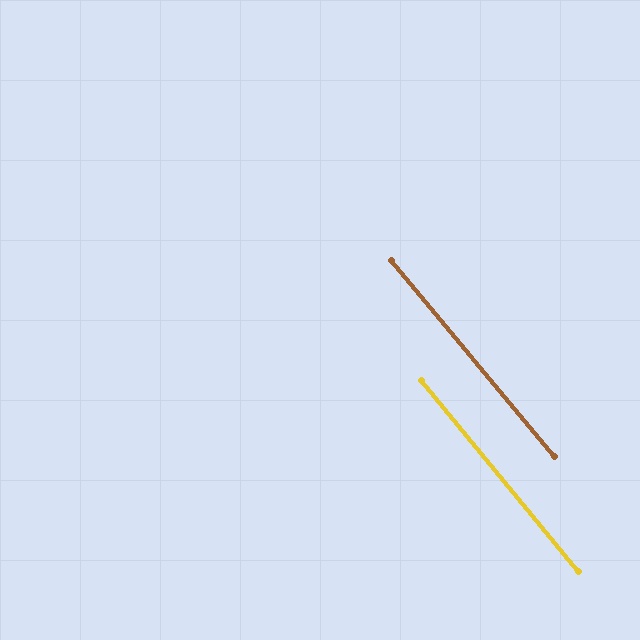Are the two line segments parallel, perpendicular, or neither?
Parallel — their directions differ by only 0.2°.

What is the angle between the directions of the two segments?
Approximately 0 degrees.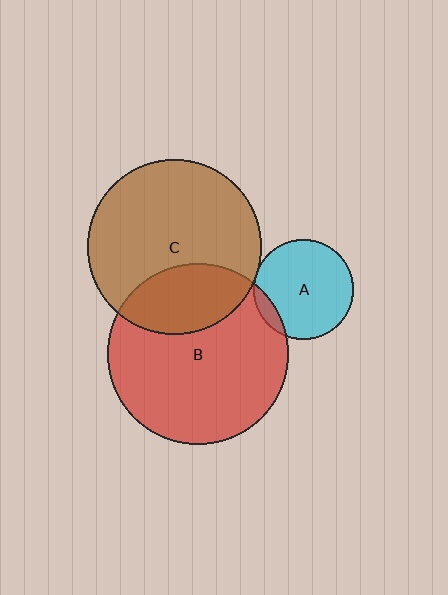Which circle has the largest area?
Circle B (red).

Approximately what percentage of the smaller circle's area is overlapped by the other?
Approximately 10%.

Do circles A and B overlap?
Yes.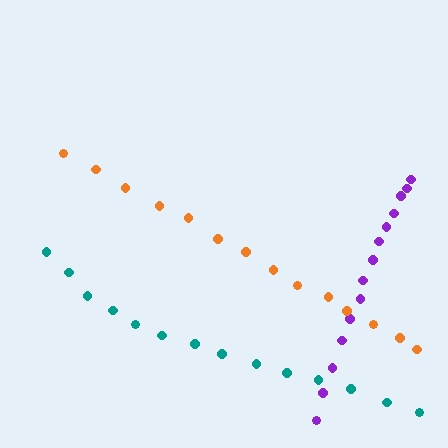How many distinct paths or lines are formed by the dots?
There are 3 distinct paths.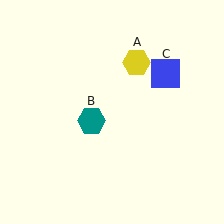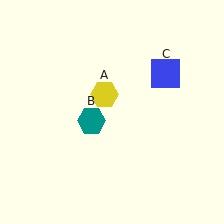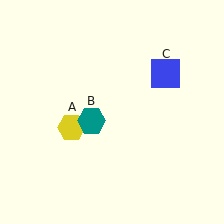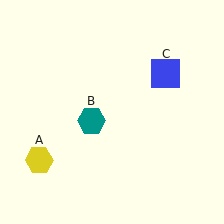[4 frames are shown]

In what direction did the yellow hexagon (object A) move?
The yellow hexagon (object A) moved down and to the left.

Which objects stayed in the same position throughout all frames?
Teal hexagon (object B) and blue square (object C) remained stationary.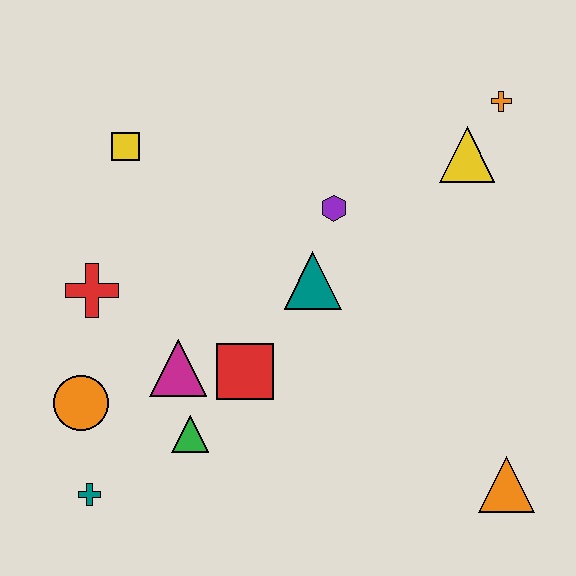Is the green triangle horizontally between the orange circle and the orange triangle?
Yes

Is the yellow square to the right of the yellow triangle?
No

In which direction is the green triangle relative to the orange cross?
The green triangle is below the orange cross.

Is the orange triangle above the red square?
No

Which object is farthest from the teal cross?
The orange cross is farthest from the teal cross.